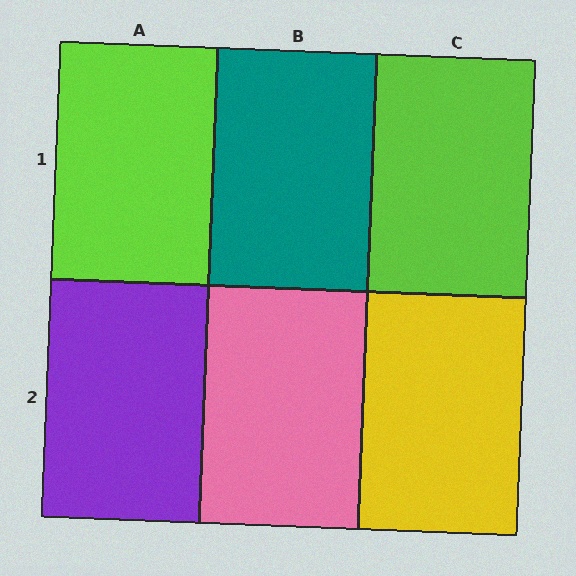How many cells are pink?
1 cell is pink.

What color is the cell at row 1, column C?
Lime.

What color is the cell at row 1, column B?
Teal.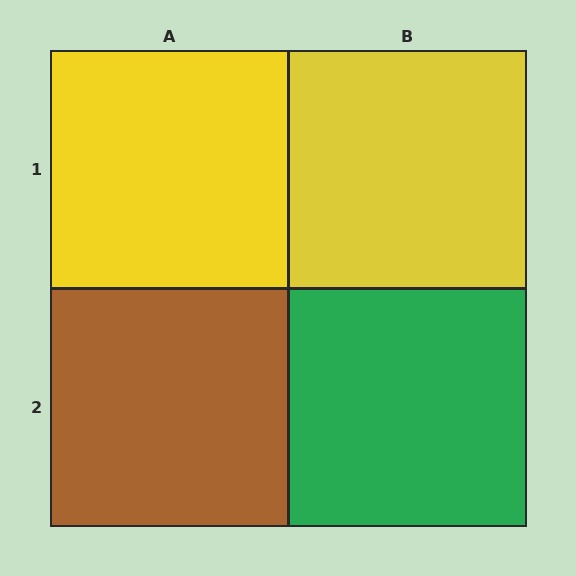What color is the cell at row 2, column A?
Brown.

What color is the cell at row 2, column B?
Green.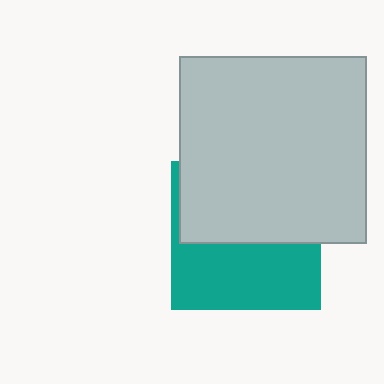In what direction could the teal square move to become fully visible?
The teal square could move down. That would shift it out from behind the light gray square entirely.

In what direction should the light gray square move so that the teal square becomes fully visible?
The light gray square should move up. That is the shortest direction to clear the overlap and leave the teal square fully visible.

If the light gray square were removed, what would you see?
You would see the complete teal square.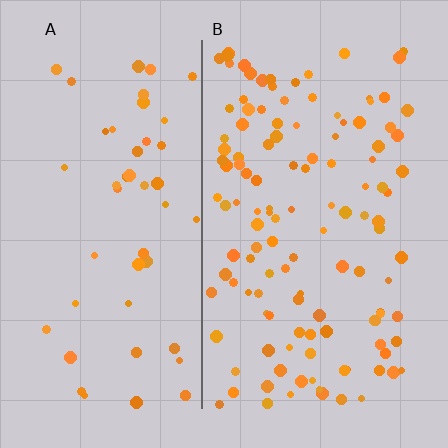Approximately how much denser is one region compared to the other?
Approximately 2.6× — region B over region A.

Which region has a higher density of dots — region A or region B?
B (the right).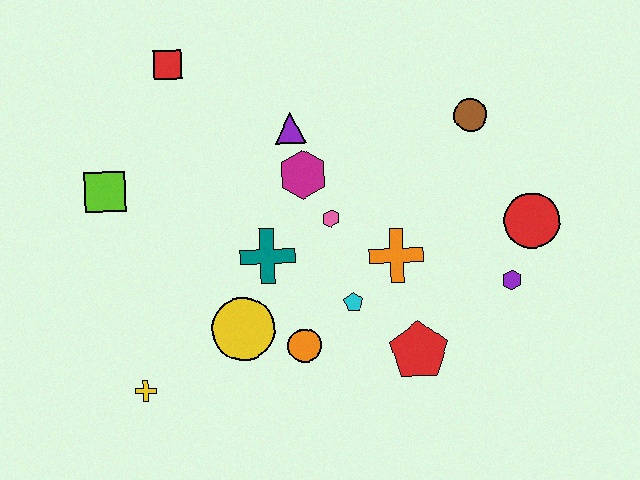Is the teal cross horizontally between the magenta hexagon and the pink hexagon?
No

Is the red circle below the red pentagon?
No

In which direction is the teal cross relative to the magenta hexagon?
The teal cross is below the magenta hexagon.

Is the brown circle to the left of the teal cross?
No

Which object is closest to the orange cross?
The cyan pentagon is closest to the orange cross.